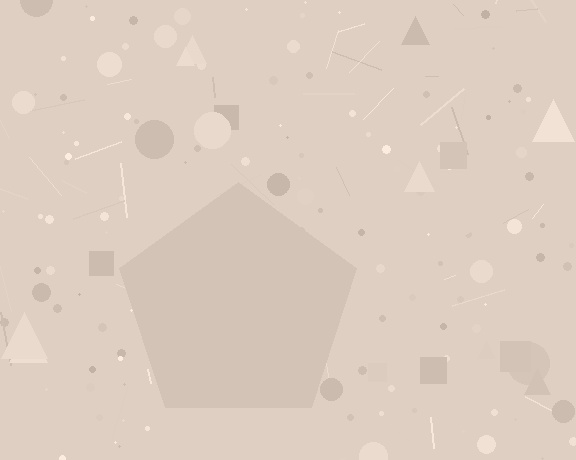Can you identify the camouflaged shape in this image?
The camouflaged shape is a pentagon.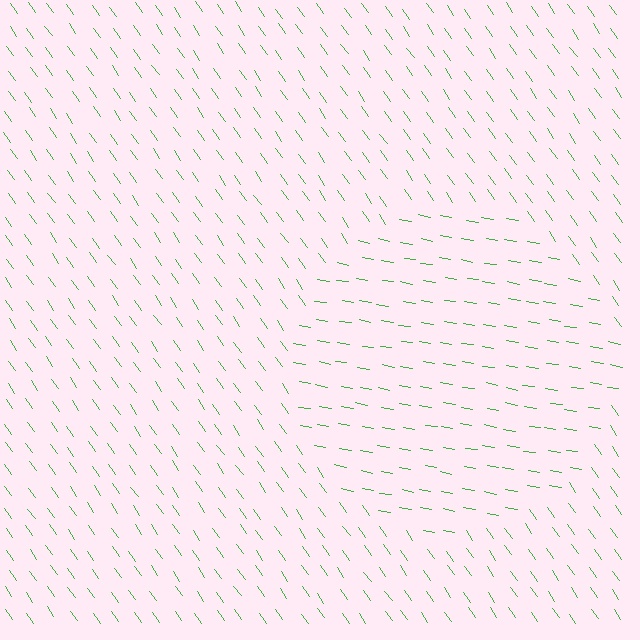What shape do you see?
I see a circle.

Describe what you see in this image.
The image is filled with small green line segments. A circle region in the image has lines oriented differently from the surrounding lines, creating a visible texture boundary.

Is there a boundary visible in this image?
Yes, there is a texture boundary formed by a change in line orientation.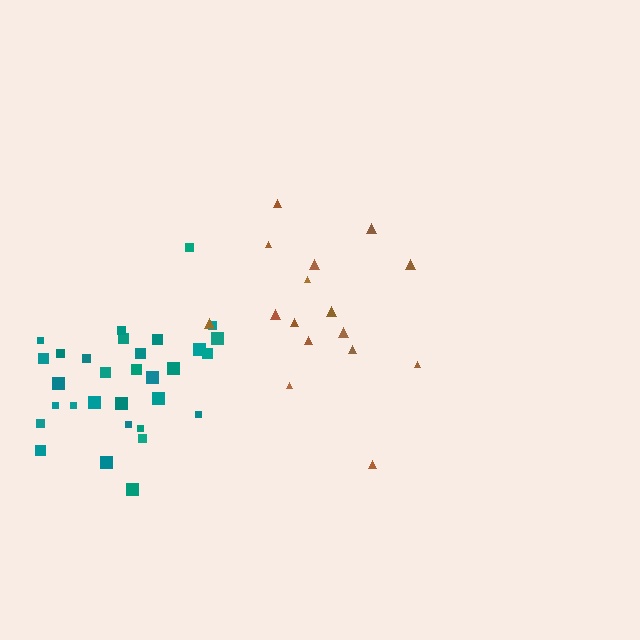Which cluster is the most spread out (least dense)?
Brown.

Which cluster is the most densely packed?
Teal.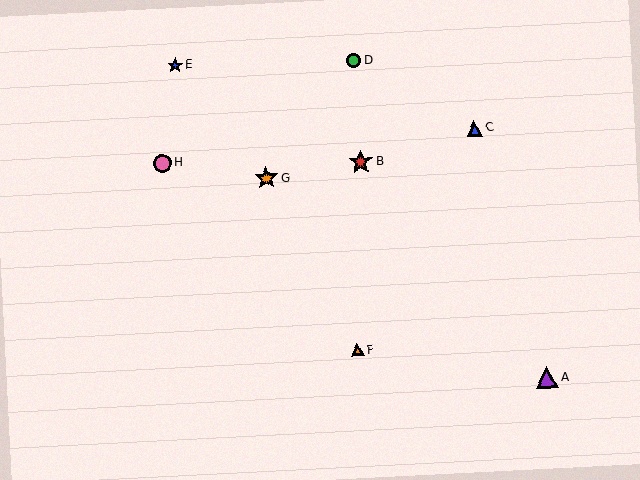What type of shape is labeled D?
Shape D is a green circle.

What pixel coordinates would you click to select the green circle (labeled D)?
Click at (354, 61) to select the green circle D.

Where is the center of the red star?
The center of the red star is at (361, 162).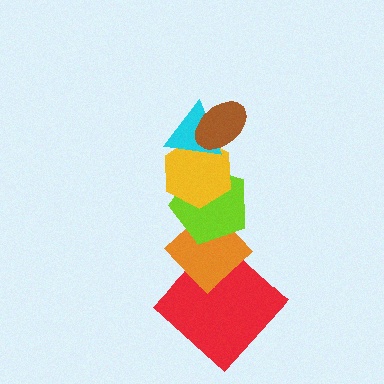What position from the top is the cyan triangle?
The cyan triangle is 2nd from the top.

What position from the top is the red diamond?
The red diamond is 6th from the top.